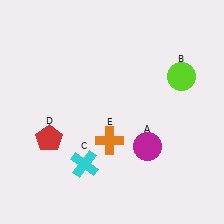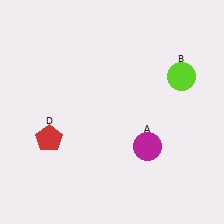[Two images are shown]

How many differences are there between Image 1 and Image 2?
There are 2 differences between the two images.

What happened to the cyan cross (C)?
The cyan cross (C) was removed in Image 2. It was in the bottom-left area of Image 1.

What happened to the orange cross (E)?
The orange cross (E) was removed in Image 2. It was in the bottom-left area of Image 1.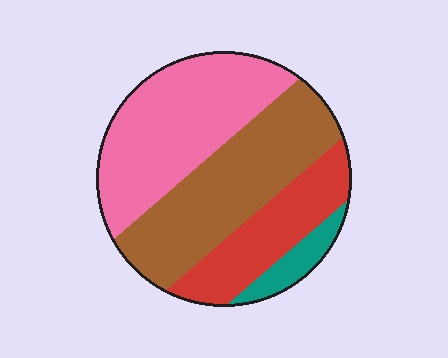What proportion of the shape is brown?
Brown takes up about three eighths (3/8) of the shape.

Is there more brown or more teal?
Brown.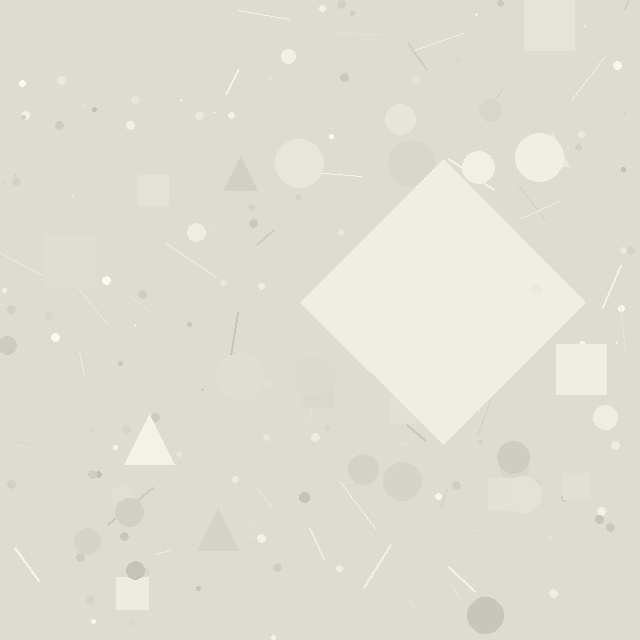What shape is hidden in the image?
A diamond is hidden in the image.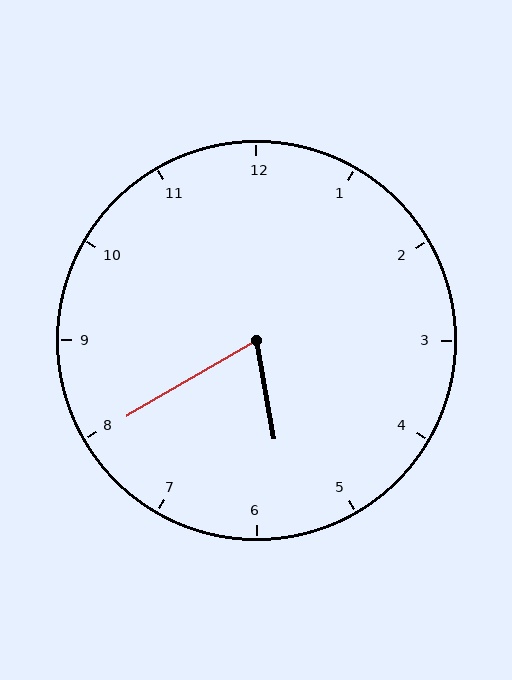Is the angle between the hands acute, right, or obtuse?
It is acute.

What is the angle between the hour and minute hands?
Approximately 70 degrees.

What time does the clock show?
5:40.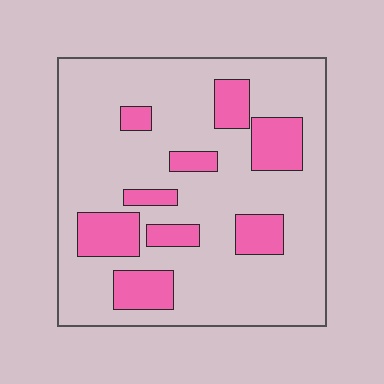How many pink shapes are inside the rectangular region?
9.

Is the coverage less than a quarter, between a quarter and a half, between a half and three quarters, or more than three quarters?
Less than a quarter.